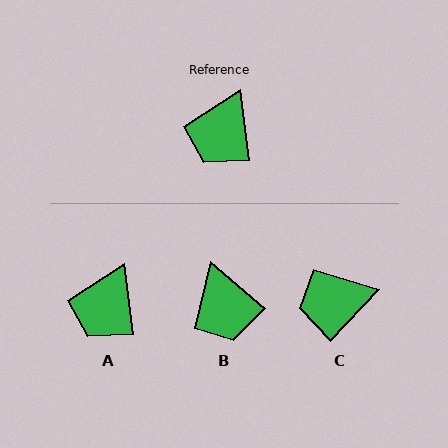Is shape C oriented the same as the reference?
No, it is off by about 49 degrees.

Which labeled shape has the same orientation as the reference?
A.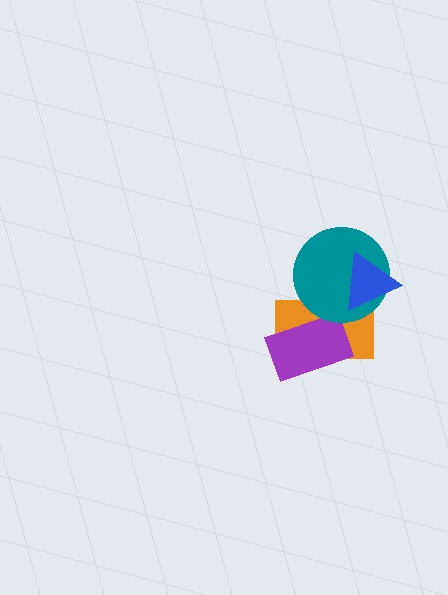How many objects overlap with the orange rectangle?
3 objects overlap with the orange rectangle.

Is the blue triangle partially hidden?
No, no other shape covers it.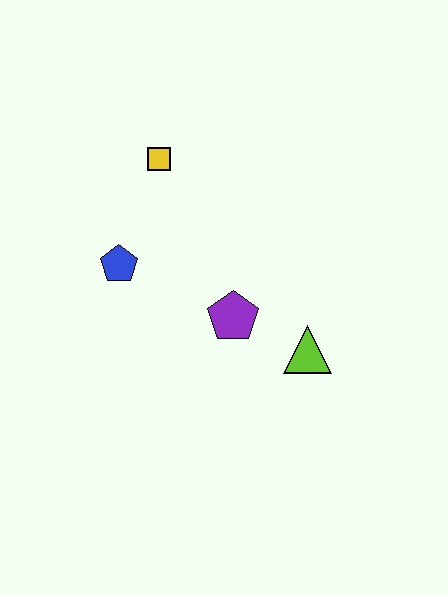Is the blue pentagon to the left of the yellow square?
Yes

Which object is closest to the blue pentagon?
The yellow square is closest to the blue pentagon.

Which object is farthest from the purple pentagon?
The yellow square is farthest from the purple pentagon.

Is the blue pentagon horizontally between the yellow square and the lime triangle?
No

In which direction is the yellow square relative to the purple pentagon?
The yellow square is above the purple pentagon.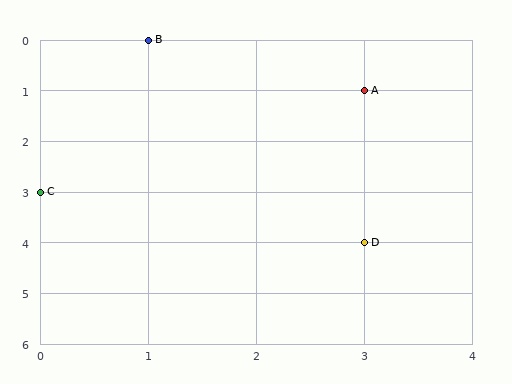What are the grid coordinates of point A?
Point A is at grid coordinates (3, 1).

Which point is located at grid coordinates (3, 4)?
Point D is at (3, 4).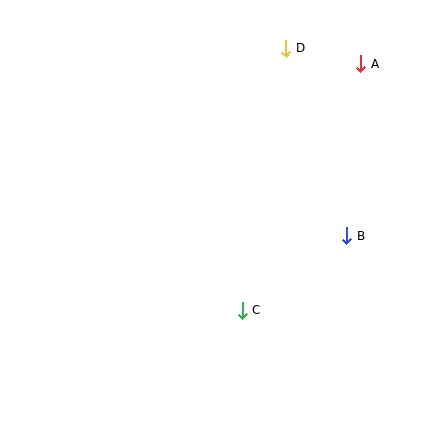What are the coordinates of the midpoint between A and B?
The midpoint between A and B is at (354, 150).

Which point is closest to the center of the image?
Point C at (242, 310) is closest to the center.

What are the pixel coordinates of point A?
Point A is at (360, 64).